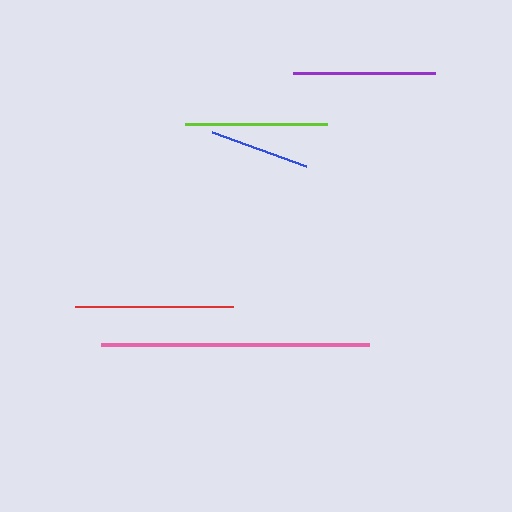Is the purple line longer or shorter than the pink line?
The pink line is longer than the purple line.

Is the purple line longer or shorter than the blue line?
The purple line is longer than the blue line.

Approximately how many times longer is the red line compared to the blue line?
The red line is approximately 1.6 times the length of the blue line.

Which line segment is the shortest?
The blue line is the shortest at approximately 99 pixels.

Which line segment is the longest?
The pink line is the longest at approximately 268 pixels.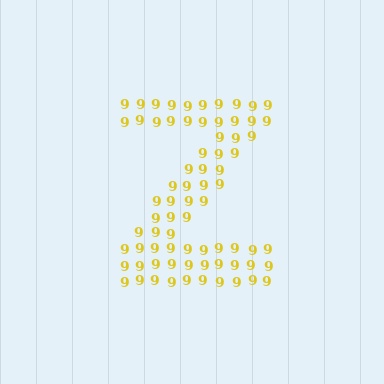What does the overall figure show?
The overall figure shows the letter Z.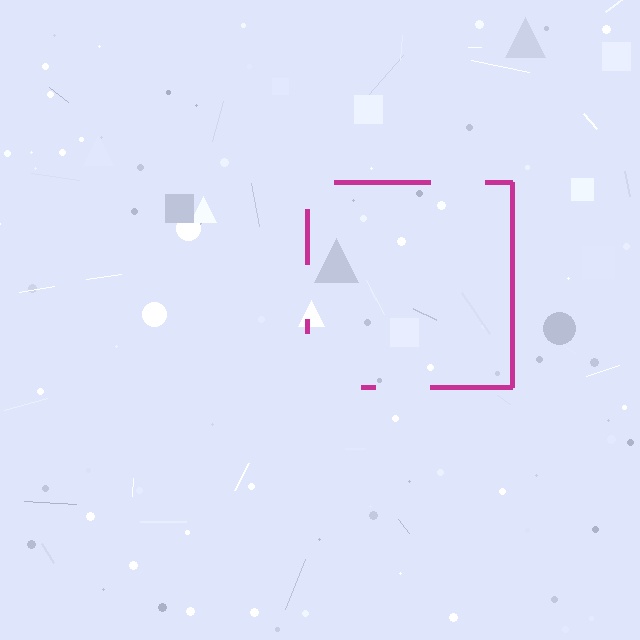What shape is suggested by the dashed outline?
The dashed outline suggests a square.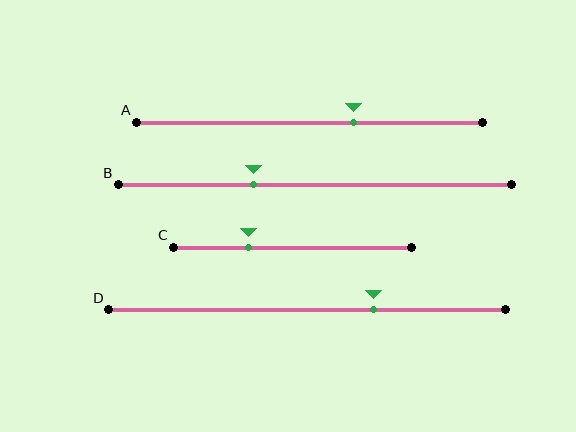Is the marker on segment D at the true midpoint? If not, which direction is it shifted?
No, the marker on segment D is shifted to the right by about 17% of the segment length.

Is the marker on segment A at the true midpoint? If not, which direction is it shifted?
No, the marker on segment A is shifted to the right by about 13% of the segment length.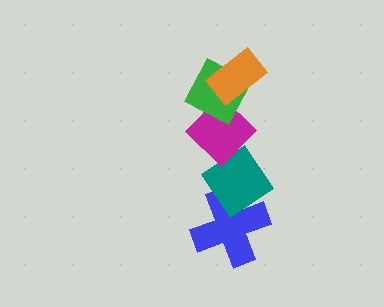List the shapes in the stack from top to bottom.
From top to bottom: the orange rectangle, the green diamond, the magenta diamond, the teal diamond, the blue cross.